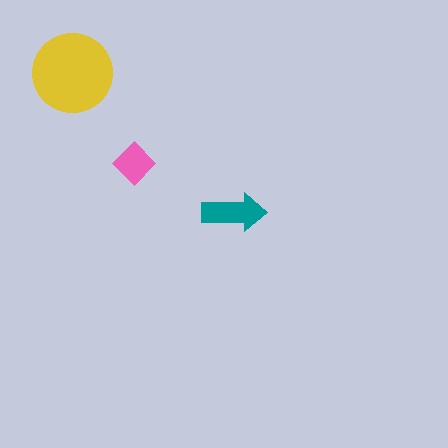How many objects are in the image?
There are 3 objects in the image.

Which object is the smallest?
The pink diamond.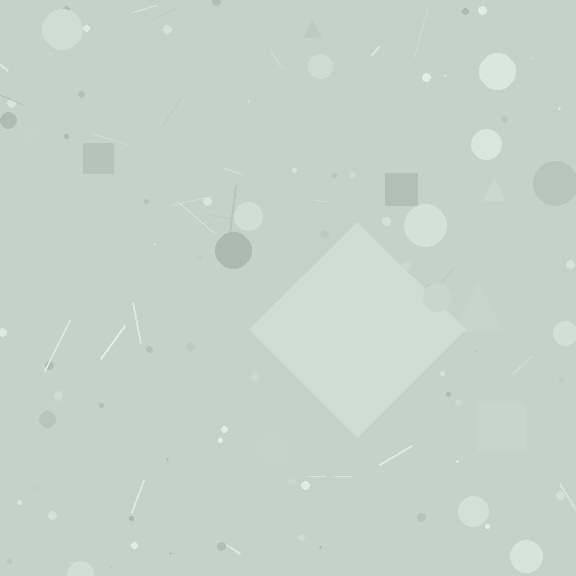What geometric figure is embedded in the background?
A diamond is embedded in the background.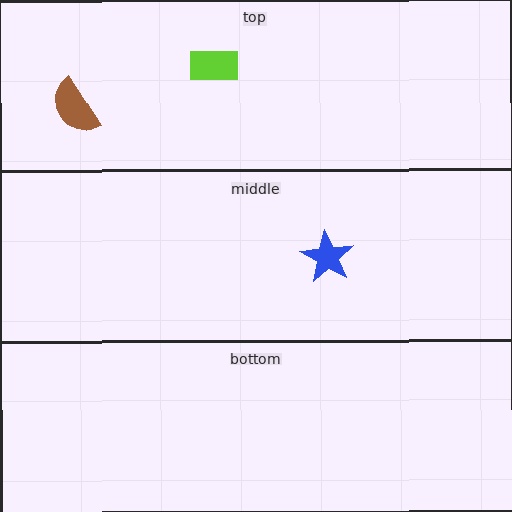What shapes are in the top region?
The lime rectangle, the brown semicircle.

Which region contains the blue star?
The middle region.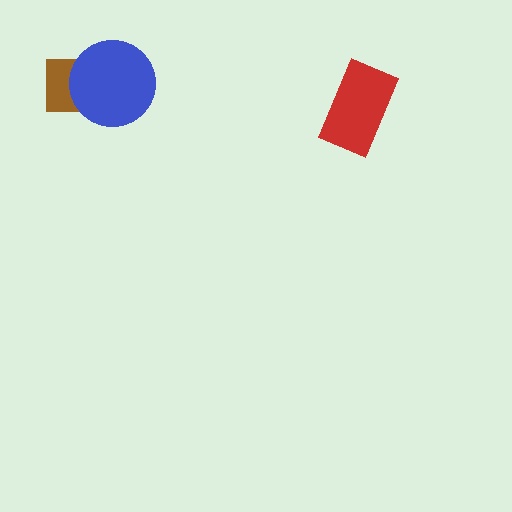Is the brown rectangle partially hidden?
Yes, it is partially covered by another shape.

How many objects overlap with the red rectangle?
0 objects overlap with the red rectangle.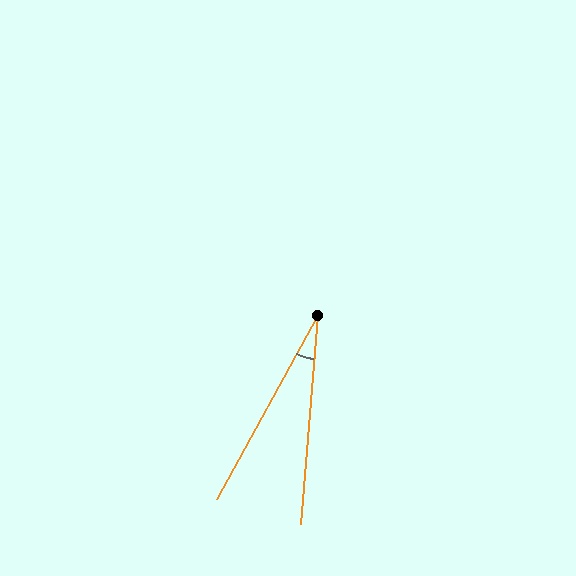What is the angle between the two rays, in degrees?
Approximately 24 degrees.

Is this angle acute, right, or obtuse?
It is acute.